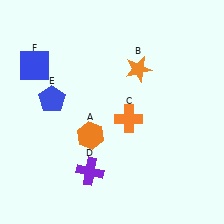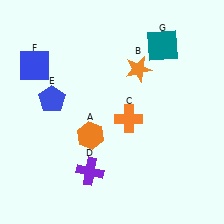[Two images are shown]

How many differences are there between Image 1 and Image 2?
There is 1 difference between the two images.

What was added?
A teal square (G) was added in Image 2.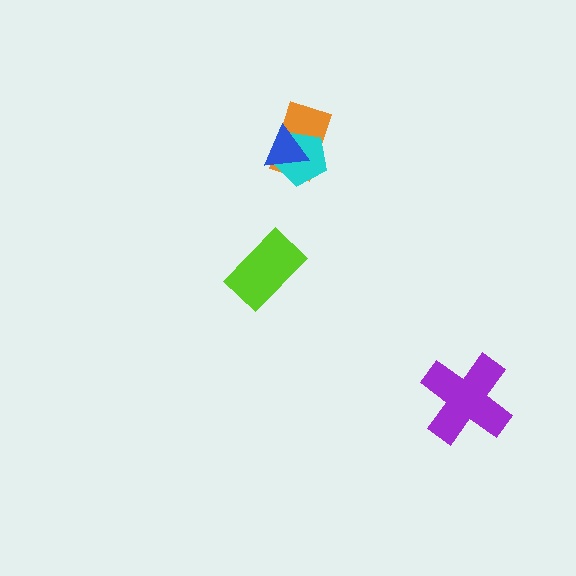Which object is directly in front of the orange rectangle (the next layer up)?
The cyan pentagon is directly in front of the orange rectangle.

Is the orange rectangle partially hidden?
Yes, it is partially covered by another shape.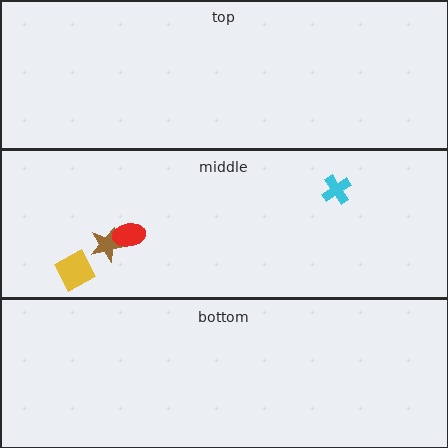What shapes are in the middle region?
The brown star, the cyan cross, the red ellipse, the yellow diamond.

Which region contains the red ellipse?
The middle region.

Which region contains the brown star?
The middle region.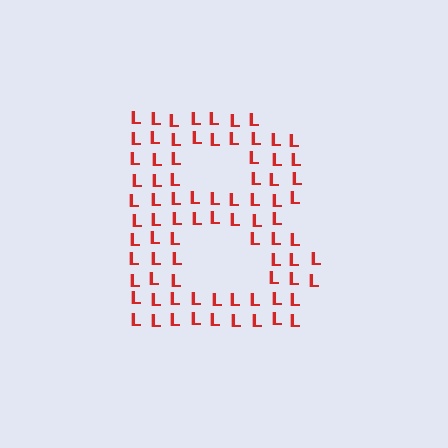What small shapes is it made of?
It is made of small letter L's.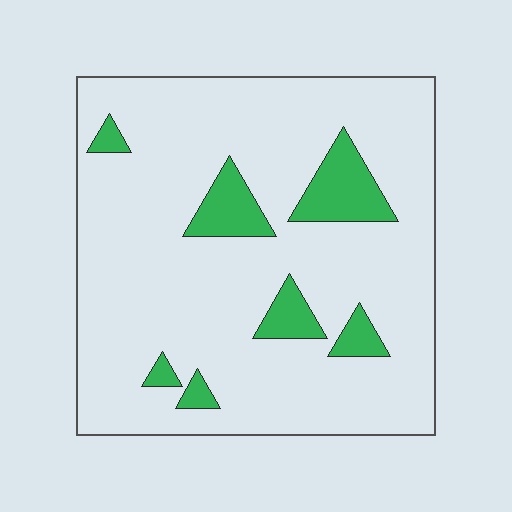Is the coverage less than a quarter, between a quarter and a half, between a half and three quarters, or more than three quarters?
Less than a quarter.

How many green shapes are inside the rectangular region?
7.